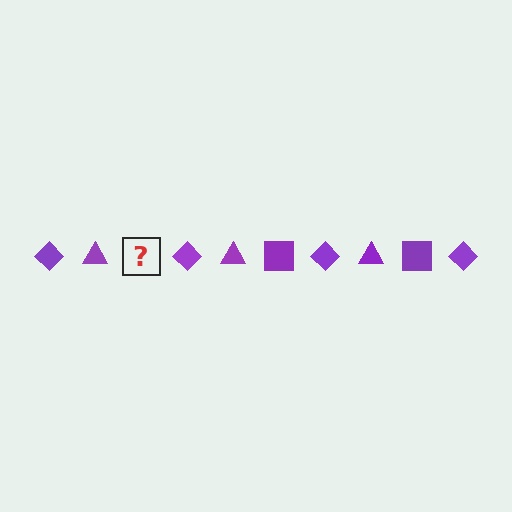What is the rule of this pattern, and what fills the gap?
The rule is that the pattern cycles through diamond, triangle, square shapes in purple. The gap should be filled with a purple square.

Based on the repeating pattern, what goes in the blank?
The blank should be a purple square.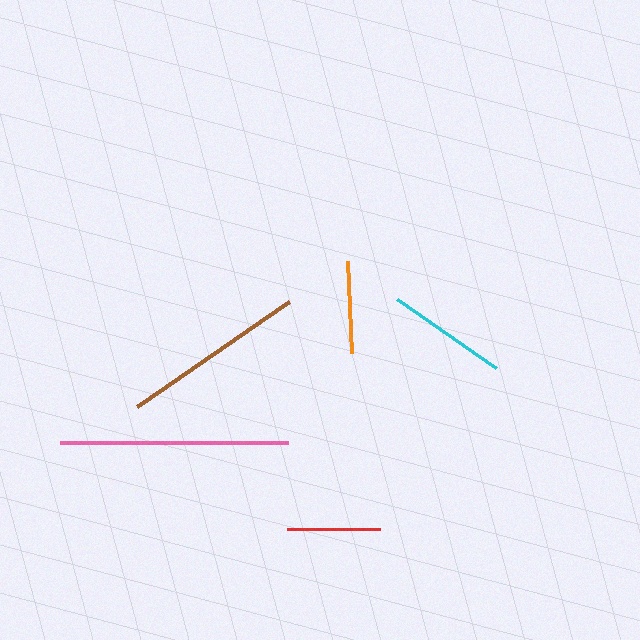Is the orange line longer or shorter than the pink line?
The pink line is longer than the orange line.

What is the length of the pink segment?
The pink segment is approximately 228 pixels long.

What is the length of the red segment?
The red segment is approximately 92 pixels long.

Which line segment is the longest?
The pink line is the longest at approximately 228 pixels.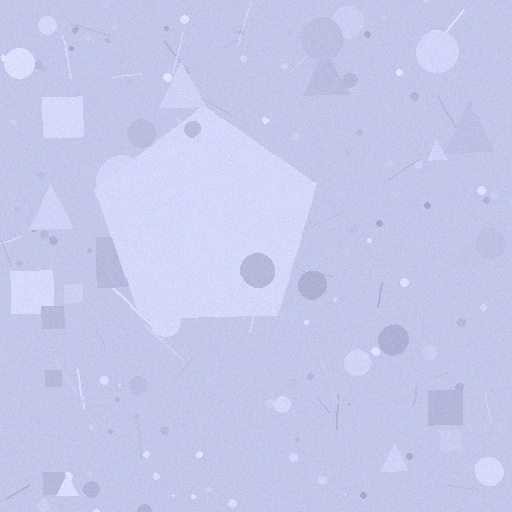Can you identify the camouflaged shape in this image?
The camouflaged shape is a pentagon.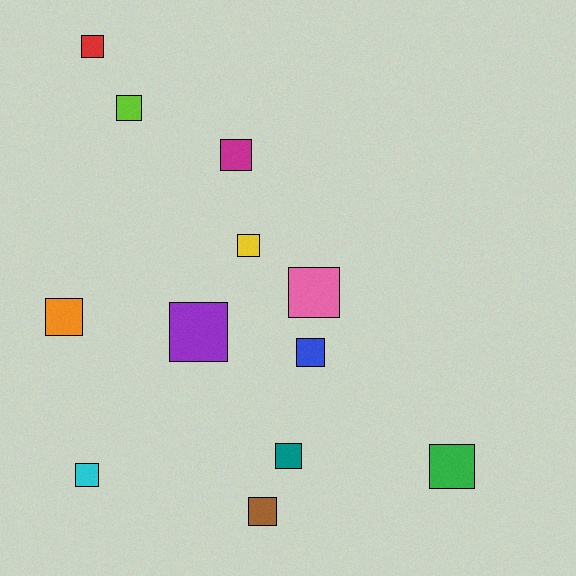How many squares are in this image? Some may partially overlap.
There are 12 squares.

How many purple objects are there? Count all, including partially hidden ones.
There is 1 purple object.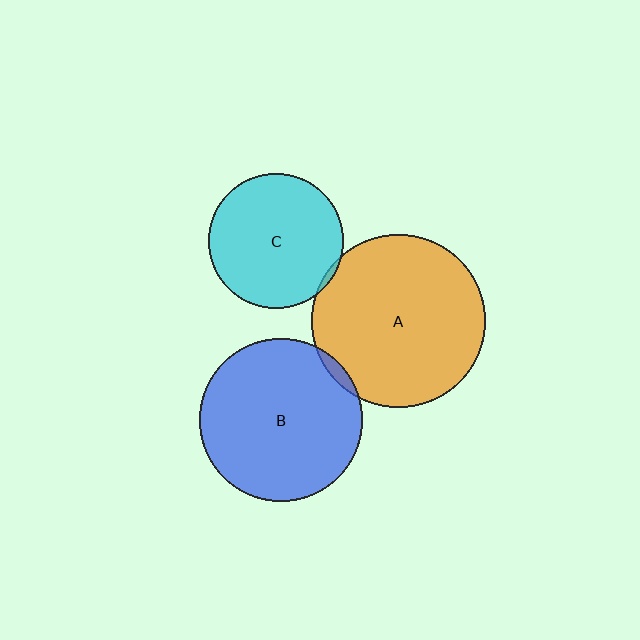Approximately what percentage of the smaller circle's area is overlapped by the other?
Approximately 5%.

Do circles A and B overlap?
Yes.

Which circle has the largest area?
Circle A (orange).